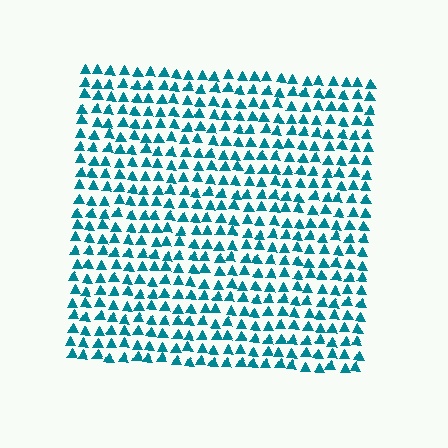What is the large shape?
The large shape is a square.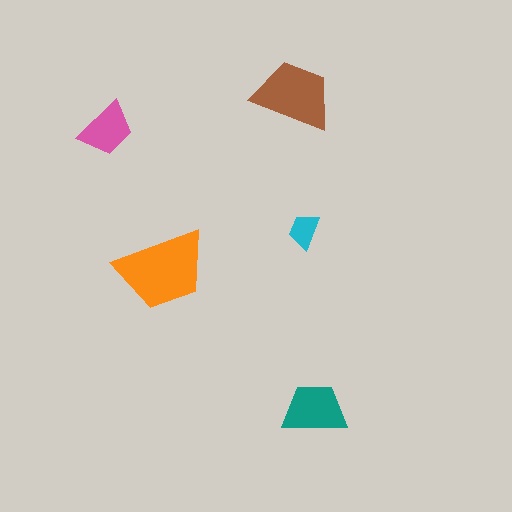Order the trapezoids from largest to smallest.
the orange one, the brown one, the teal one, the pink one, the cyan one.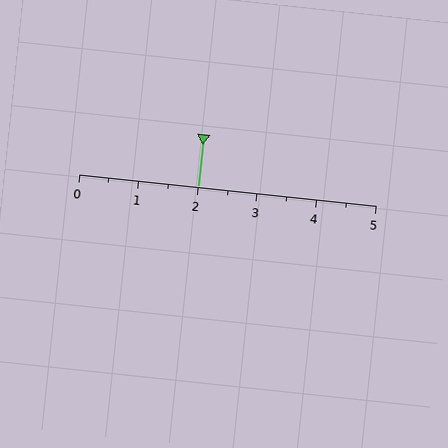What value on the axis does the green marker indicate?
The marker indicates approximately 2.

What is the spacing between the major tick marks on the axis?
The major ticks are spaced 1 apart.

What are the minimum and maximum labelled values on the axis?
The axis runs from 0 to 5.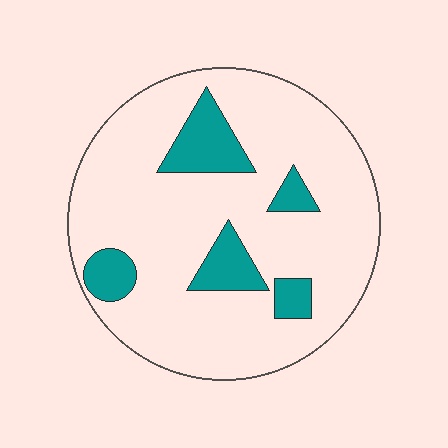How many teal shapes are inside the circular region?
5.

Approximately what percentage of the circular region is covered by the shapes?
Approximately 15%.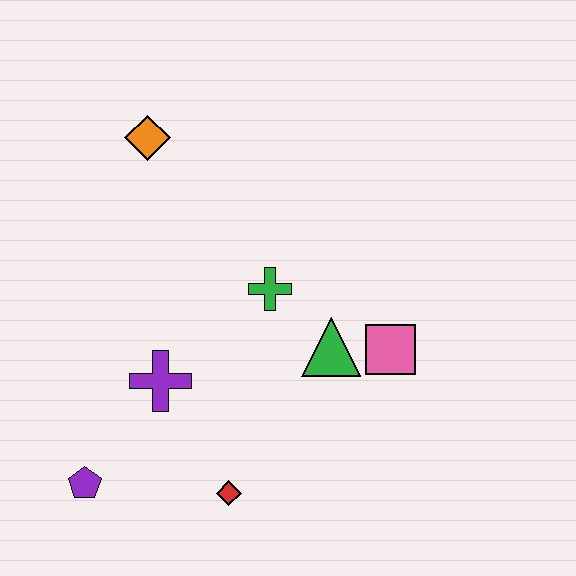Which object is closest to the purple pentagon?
The purple cross is closest to the purple pentagon.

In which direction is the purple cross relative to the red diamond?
The purple cross is above the red diamond.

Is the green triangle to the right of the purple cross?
Yes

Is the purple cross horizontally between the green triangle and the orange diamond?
Yes